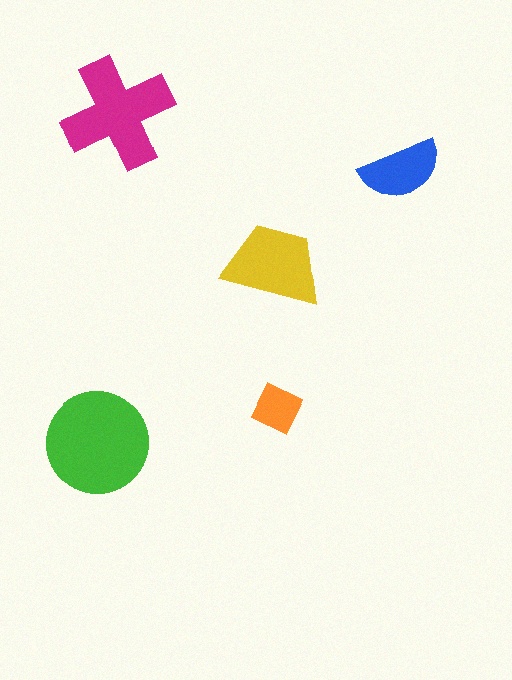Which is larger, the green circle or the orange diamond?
The green circle.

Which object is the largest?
The green circle.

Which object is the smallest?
The orange diamond.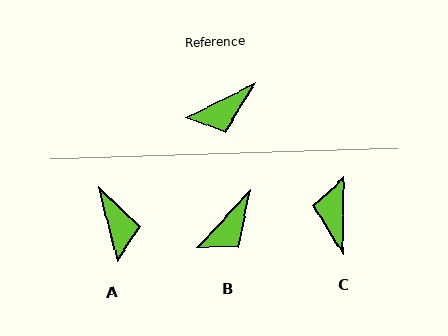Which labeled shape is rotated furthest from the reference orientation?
C, about 117 degrees away.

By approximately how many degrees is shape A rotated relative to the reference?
Approximately 77 degrees counter-clockwise.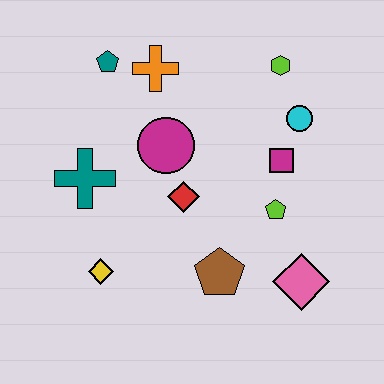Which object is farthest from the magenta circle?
The pink diamond is farthest from the magenta circle.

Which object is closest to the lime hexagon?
The cyan circle is closest to the lime hexagon.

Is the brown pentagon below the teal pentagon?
Yes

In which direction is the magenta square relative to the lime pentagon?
The magenta square is above the lime pentagon.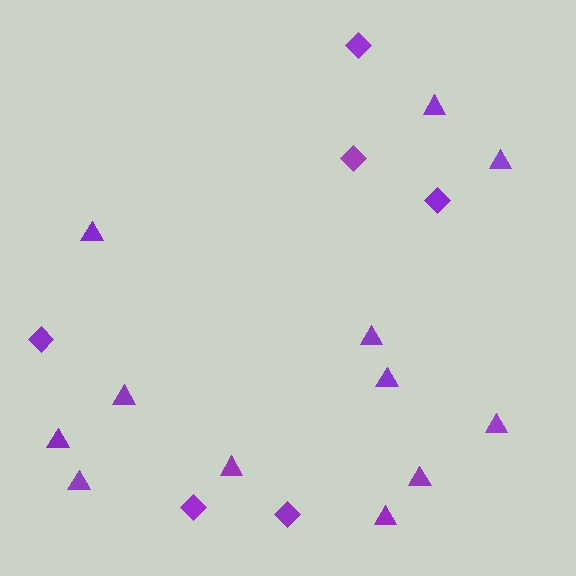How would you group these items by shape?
There are 2 groups: one group of triangles (12) and one group of diamonds (6).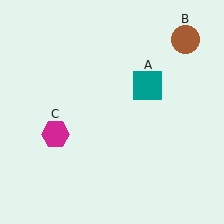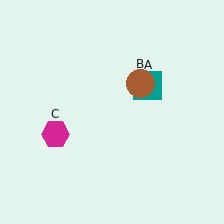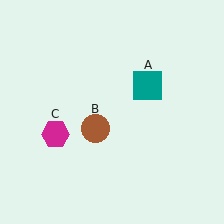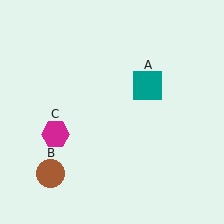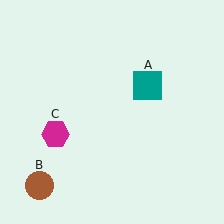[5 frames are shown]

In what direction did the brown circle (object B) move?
The brown circle (object B) moved down and to the left.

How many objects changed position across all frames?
1 object changed position: brown circle (object B).